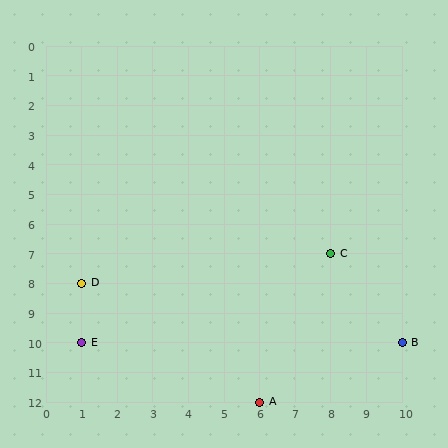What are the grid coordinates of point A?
Point A is at grid coordinates (6, 12).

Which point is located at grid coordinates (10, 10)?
Point B is at (10, 10).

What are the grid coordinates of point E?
Point E is at grid coordinates (1, 10).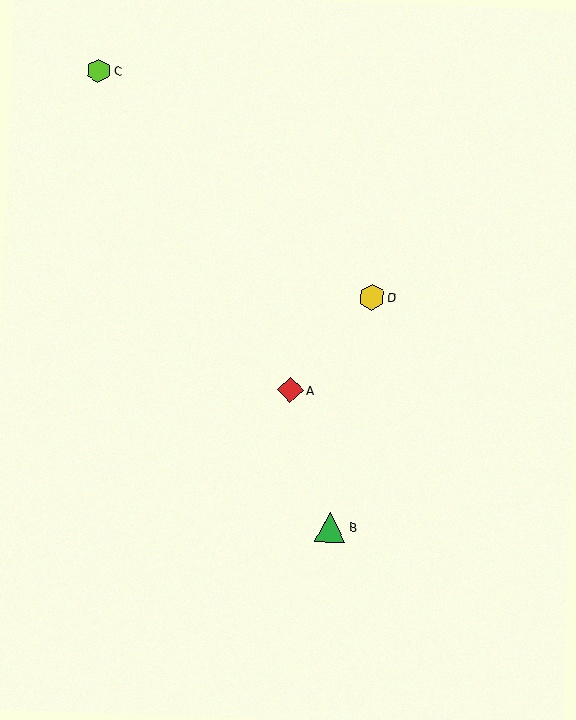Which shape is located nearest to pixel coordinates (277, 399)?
The red diamond (labeled A) at (290, 390) is nearest to that location.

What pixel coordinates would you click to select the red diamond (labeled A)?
Click at (290, 390) to select the red diamond A.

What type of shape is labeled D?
Shape D is a yellow hexagon.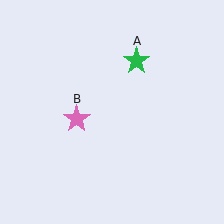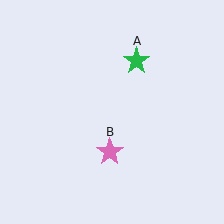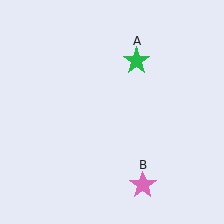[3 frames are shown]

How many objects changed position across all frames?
1 object changed position: pink star (object B).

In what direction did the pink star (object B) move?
The pink star (object B) moved down and to the right.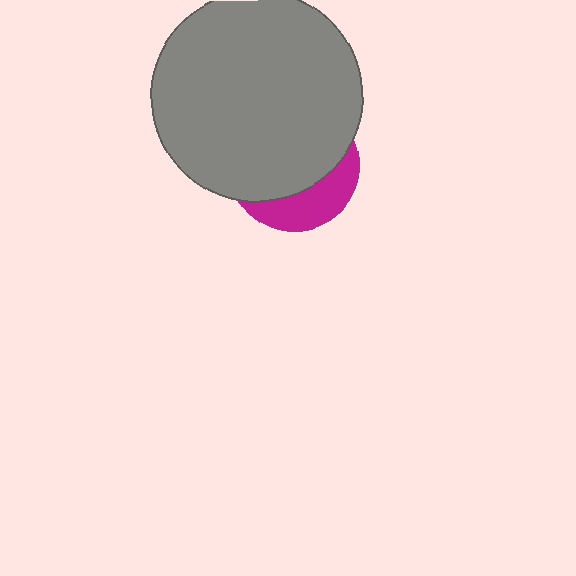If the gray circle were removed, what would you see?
You would see the complete magenta circle.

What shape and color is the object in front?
The object in front is a gray circle.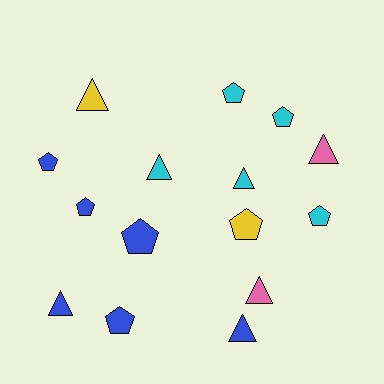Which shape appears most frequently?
Pentagon, with 8 objects.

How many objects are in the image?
There are 15 objects.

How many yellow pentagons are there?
There is 1 yellow pentagon.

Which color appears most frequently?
Blue, with 6 objects.